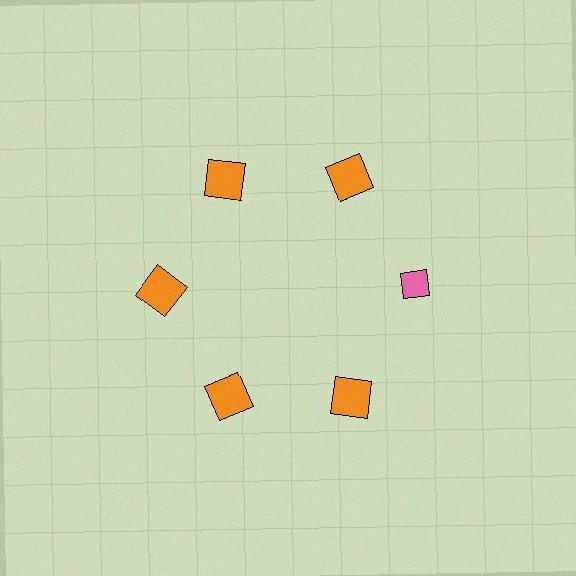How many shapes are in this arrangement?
There are 6 shapes arranged in a ring pattern.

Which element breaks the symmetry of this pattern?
The pink diamond at roughly the 3 o'clock position breaks the symmetry. All other shapes are orange squares.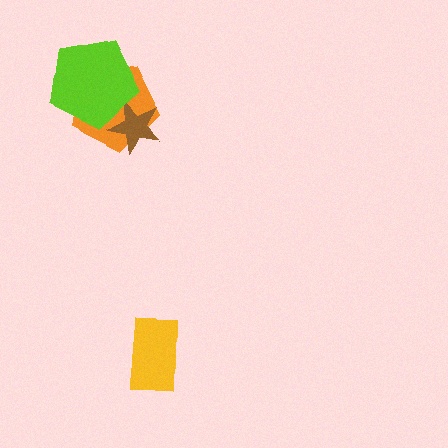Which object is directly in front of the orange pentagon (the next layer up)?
The brown star is directly in front of the orange pentagon.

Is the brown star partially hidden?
Yes, it is partially covered by another shape.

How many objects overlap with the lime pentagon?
2 objects overlap with the lime pentagon.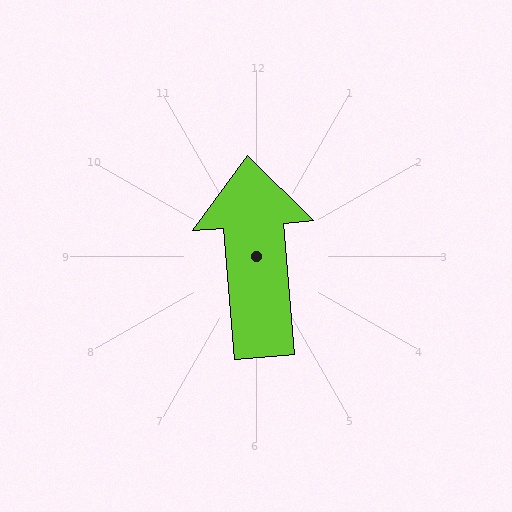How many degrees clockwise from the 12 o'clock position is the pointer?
Approximately 355 degrees.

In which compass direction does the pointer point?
North.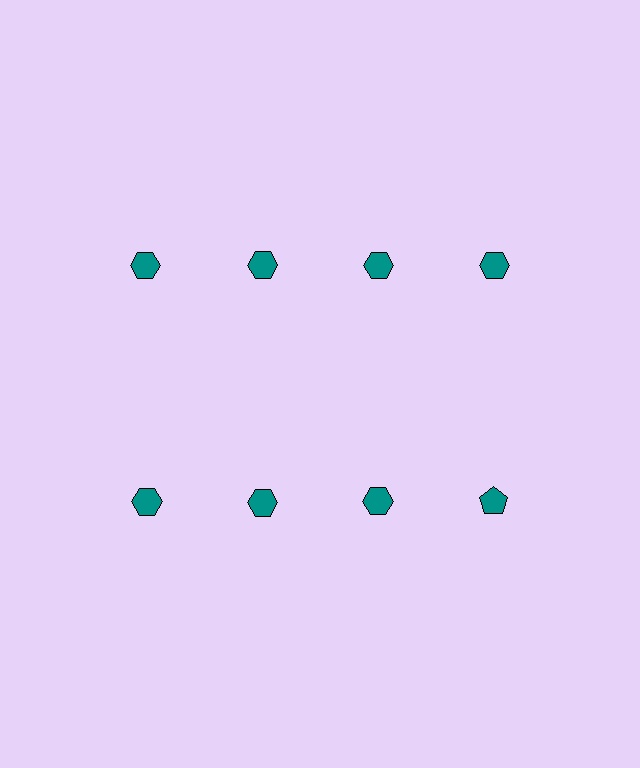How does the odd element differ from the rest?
It has a different shape: pentagon instead of hexagon.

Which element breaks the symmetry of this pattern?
The teal pentagon in the second row, second from right column breaks the symmetry. All other shapes are teal hexagons.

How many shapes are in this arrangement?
There are 8 shapes arranged in a grid pattern.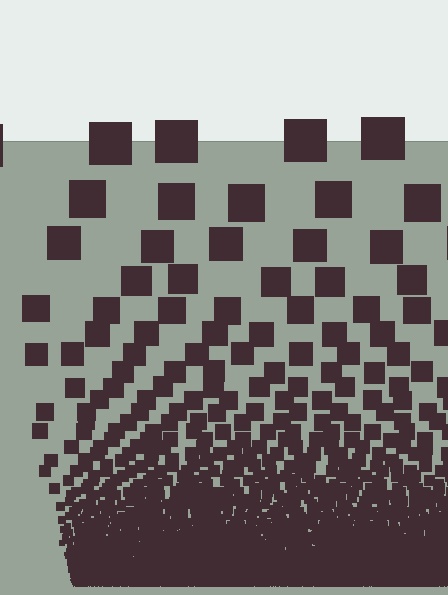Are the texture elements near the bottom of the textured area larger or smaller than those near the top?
Smaller. The gradient is inverted — elements near the bottom are smaller and denser.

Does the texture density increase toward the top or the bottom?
Density increases toward the bottom.